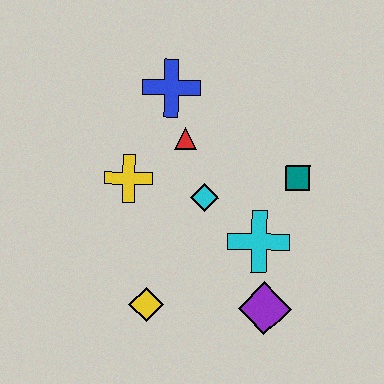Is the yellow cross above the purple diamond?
Yes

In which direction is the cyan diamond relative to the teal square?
The cyan diamond is to the left of the teal square.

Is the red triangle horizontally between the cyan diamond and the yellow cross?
Yes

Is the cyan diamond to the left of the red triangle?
No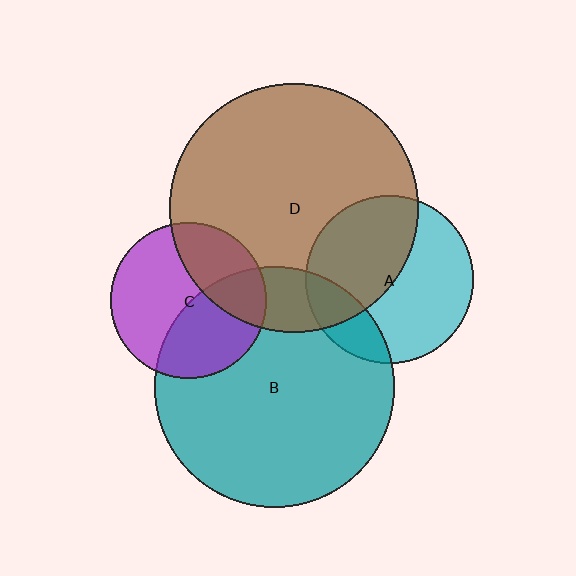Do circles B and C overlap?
Yes.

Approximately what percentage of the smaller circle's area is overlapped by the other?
Approximately 40%.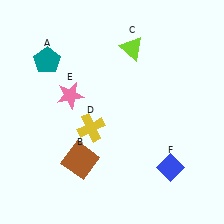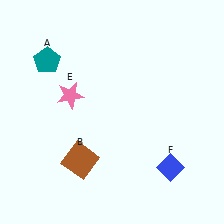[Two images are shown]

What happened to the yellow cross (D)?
The yellow cross (D) was removed in Image 2. It was in the bottom-left area of Image 1.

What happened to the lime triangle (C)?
The lime triangle (C) was removed in Image 2. It was in the top-right area of Image 1.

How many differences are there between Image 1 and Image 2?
There are 2 differences between the two images.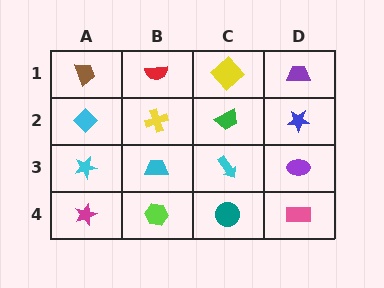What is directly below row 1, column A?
A cyan diamond.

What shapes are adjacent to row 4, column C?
A cyan arrow (row 3, column C), a lime hexagon (row 4, column B), a pink rectangle (row 4, column D).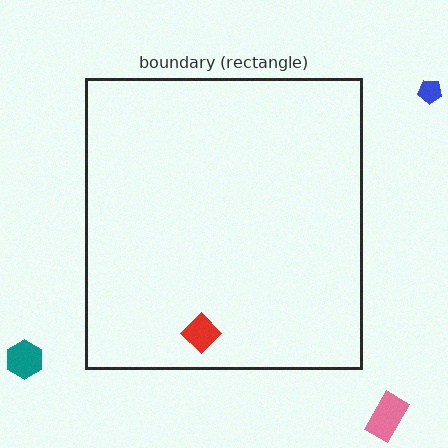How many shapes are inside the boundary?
1 inside, 3 outside.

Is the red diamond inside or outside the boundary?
Inside.